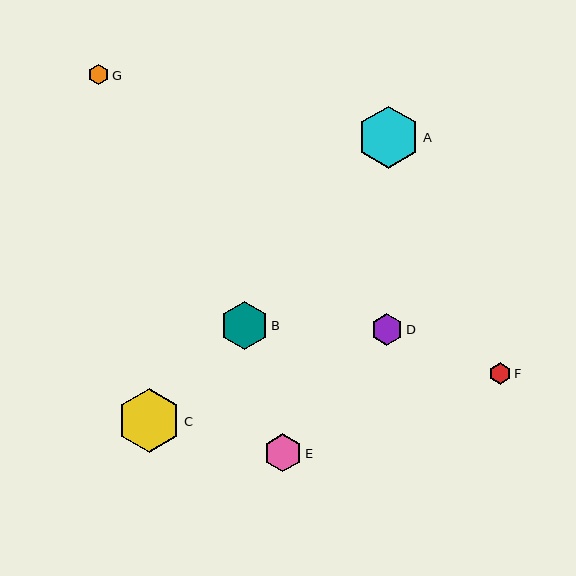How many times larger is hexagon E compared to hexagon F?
Hexagon E is approximately 1.7 times the size of hexagon F.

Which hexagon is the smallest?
Hexagon G is the smallest with a size of approximately 21 pixels.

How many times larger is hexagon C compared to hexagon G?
Hexagon C is approximately 3.1 times the size of hexagon G.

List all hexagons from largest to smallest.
From largest to smallest: C, A, B, E, D, F, G.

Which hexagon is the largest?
Hexagon C is the largest with a size of approximately 64 pixels.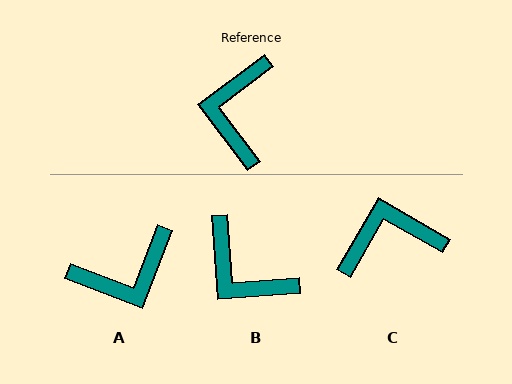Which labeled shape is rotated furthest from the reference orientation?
A, about 122 degrees away.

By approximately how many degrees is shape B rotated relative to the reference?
Approximately 57 degrees counter-clockwise.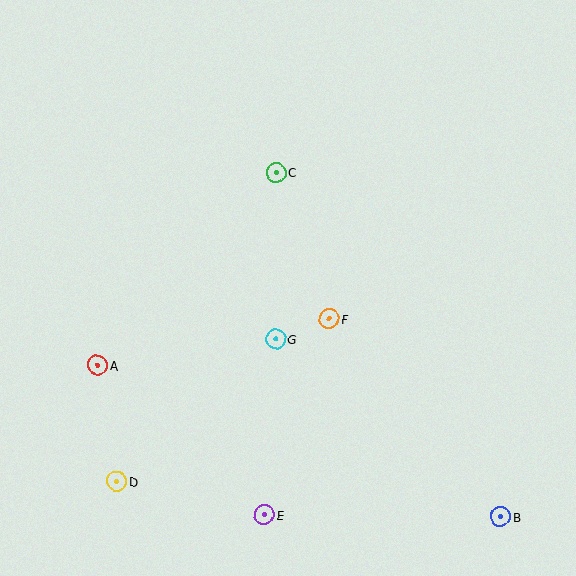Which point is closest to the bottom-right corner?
Point B is closest to the bottom-right corner.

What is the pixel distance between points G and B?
The distance between G and B is 287 pixels.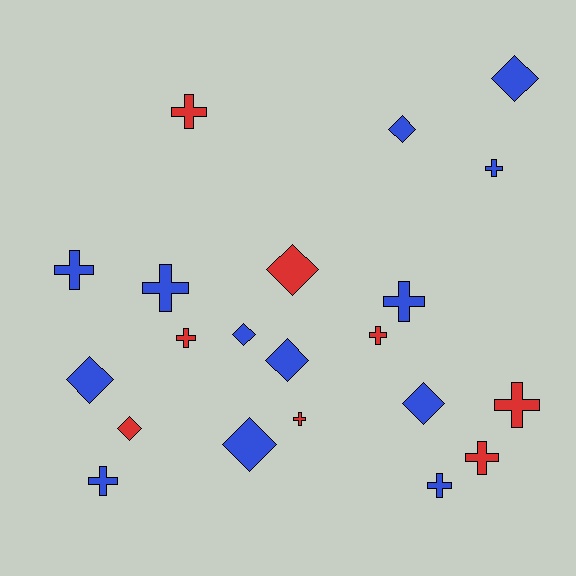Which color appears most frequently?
Blue, with 13 objects.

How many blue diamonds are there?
There are 7 blue diamonds.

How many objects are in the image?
There are 21 objects.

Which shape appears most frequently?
Cross, with 12 objects.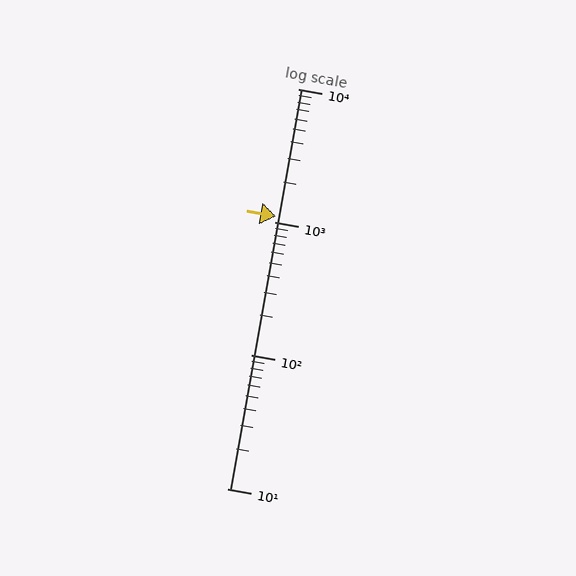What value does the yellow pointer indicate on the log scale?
The pointer indicates approximately 1100.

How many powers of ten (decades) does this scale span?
The scale spans 3 decades, from 10 to 10000.